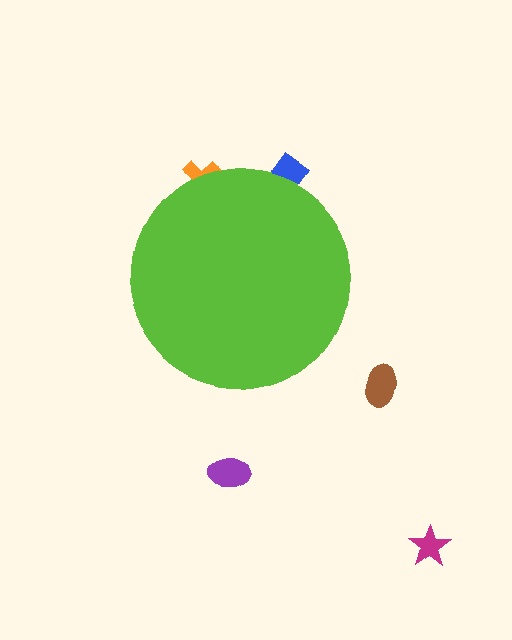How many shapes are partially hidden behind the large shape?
2 shapes are partially hidden.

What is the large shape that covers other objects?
A lime circle.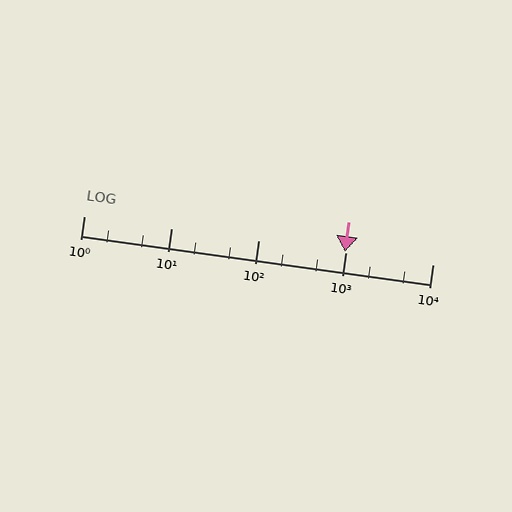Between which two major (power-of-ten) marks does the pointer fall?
The pointer is between 100 and 1000.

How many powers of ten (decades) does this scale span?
The scale spans 4 decades, from 1 to 10000.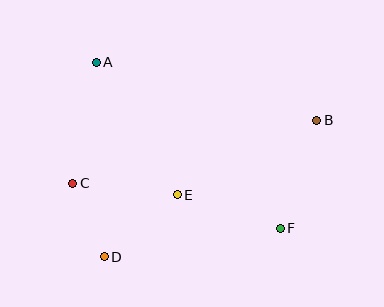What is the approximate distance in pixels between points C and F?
The distance between C and F is approximately 212 pixels.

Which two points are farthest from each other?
Points B and D are farthest from each other.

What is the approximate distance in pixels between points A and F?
The distance between A and F is approximately 248 pixels.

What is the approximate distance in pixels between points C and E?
The distance between C and E is approximately 105 pixels.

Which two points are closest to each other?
Points C and D are closest to each other.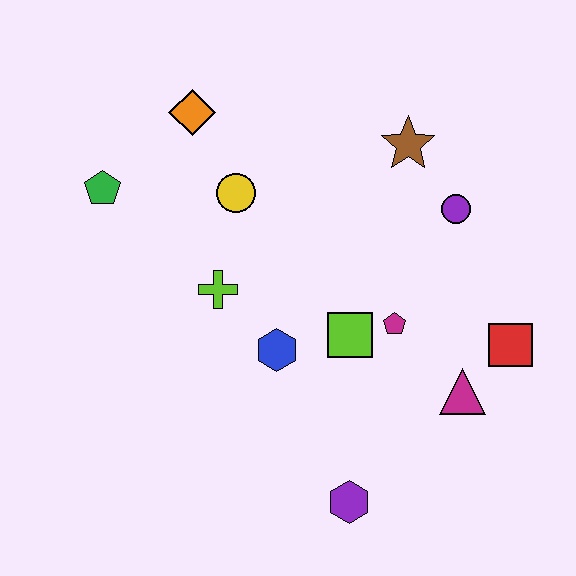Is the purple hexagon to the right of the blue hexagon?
Yes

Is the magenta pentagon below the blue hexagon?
No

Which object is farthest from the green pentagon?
The red square is farthest from the green pentagon.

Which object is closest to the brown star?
The purple circle is closest to the brown star.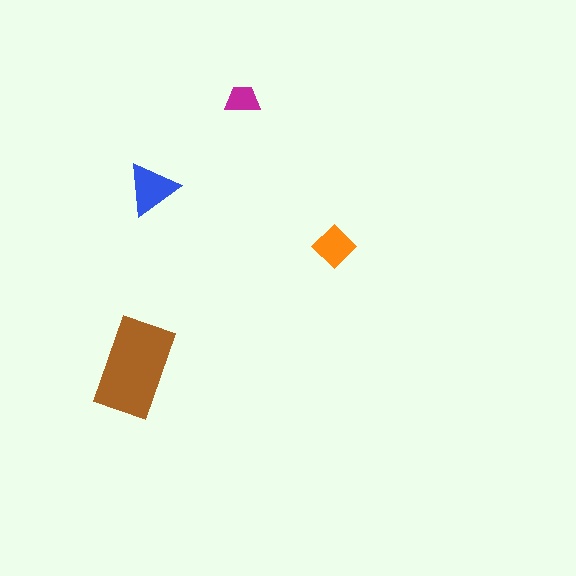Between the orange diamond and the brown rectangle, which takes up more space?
The brown rectangle.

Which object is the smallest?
The magenta trapezoid.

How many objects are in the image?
There are 4 objects in the image.